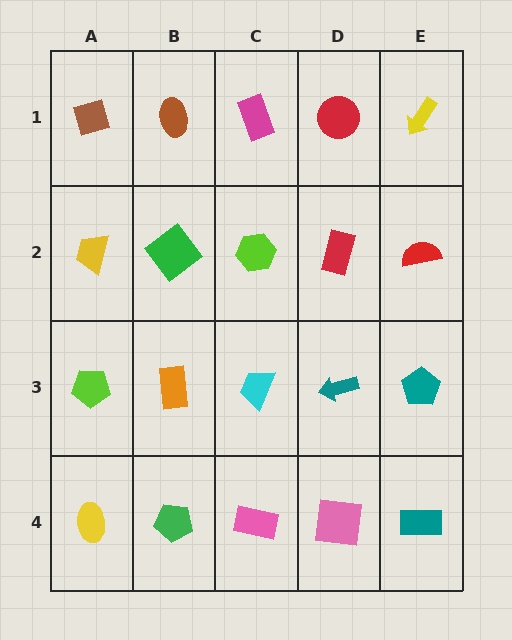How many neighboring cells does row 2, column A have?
3.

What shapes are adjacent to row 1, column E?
A red semicircle (row 2, column E), a red circle (row 1, column D).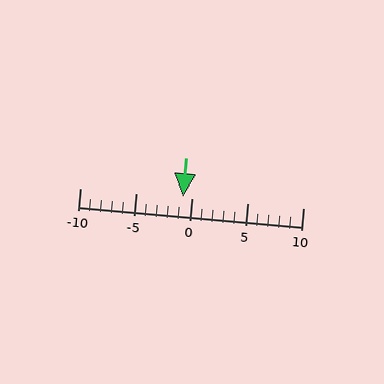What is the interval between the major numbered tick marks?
The major tick marks are spaced 5 units apart.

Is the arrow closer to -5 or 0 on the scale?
The arrow is closer to 0.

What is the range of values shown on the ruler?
The ruler shows values from -10 to 10.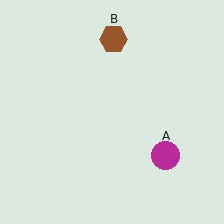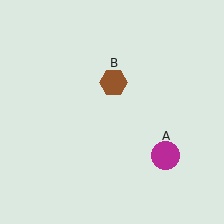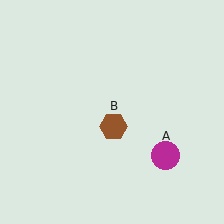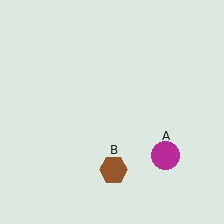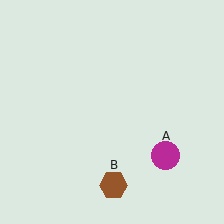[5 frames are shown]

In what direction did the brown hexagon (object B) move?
The brown hexagon (object B) moved down.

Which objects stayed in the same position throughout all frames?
Magenta circle (object A) remained stationary.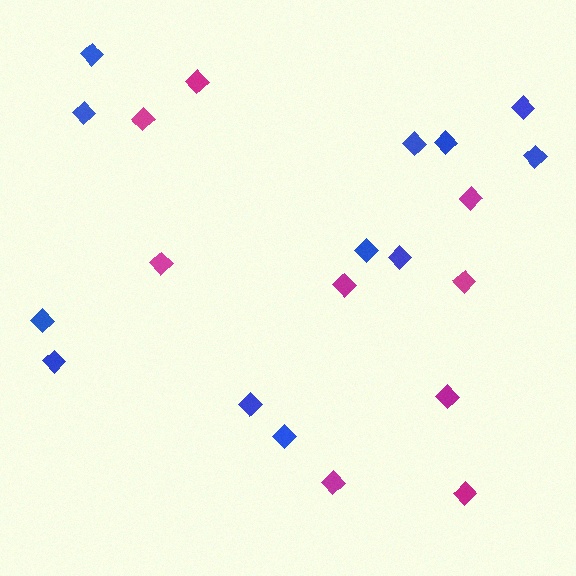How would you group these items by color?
There are 2 groups: one group of blue diamonds (12) and one group of magenta diamonds (9).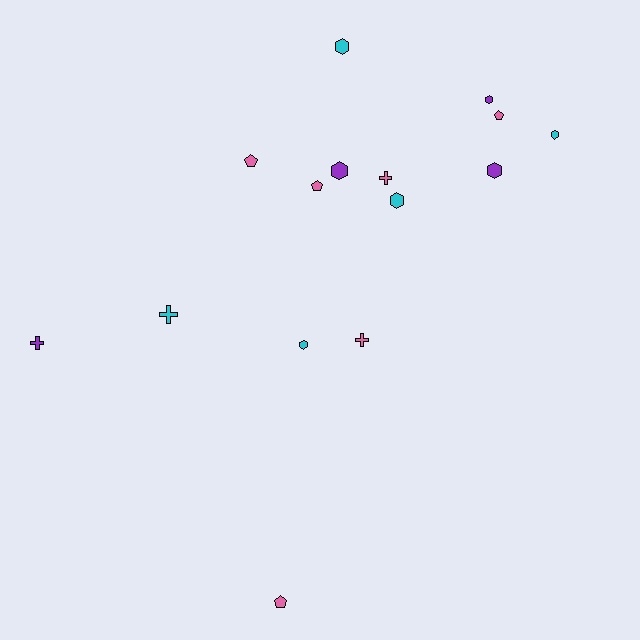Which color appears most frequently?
Pink, with 6 objects.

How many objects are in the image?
There are 15 objects.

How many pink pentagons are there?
There are 4 pink pentagons.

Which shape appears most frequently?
Hexagon, with 7 objects.